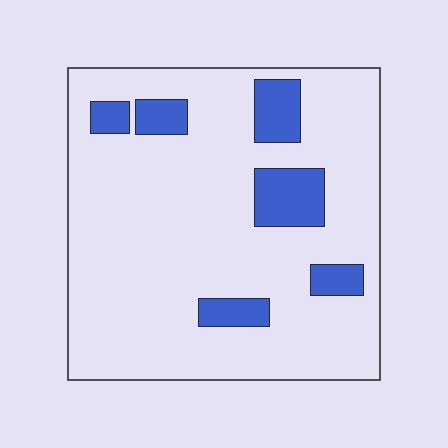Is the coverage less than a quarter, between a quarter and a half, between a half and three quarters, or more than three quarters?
Less than a quarter.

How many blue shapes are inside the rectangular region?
6.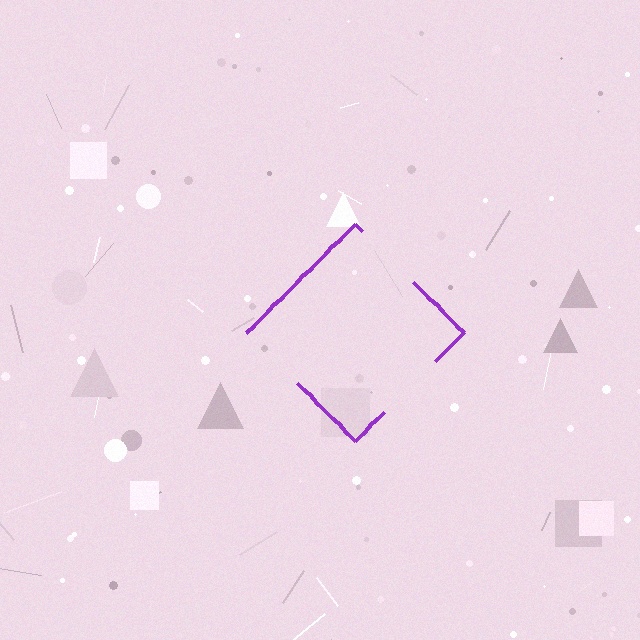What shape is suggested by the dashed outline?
The dashed outline suggests a diamond.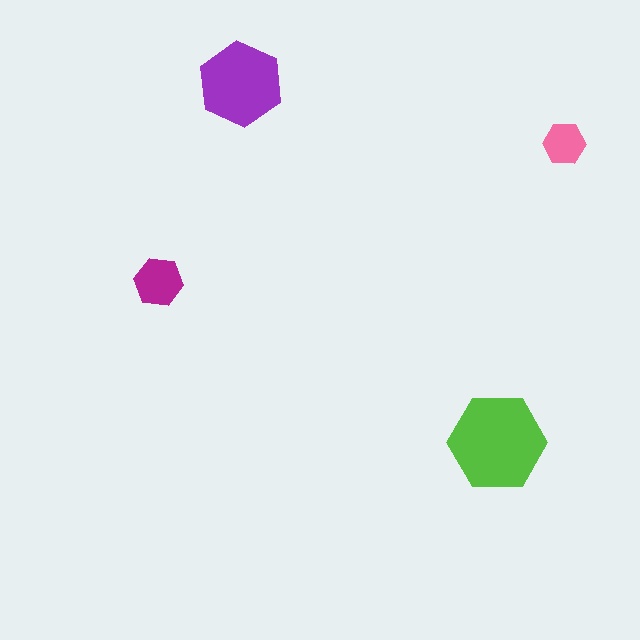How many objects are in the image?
There are 4 objects in the image.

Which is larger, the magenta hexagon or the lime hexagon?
The lime one.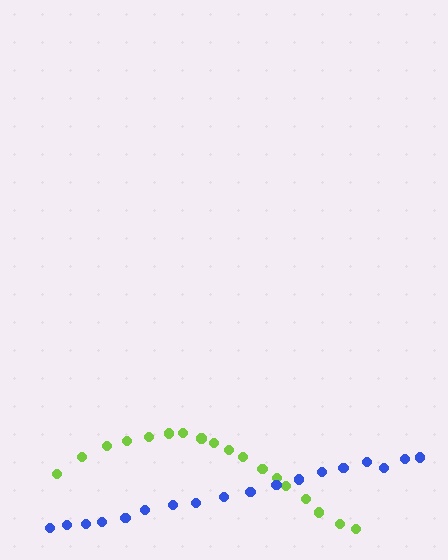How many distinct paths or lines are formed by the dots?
There are 2 distinct paths.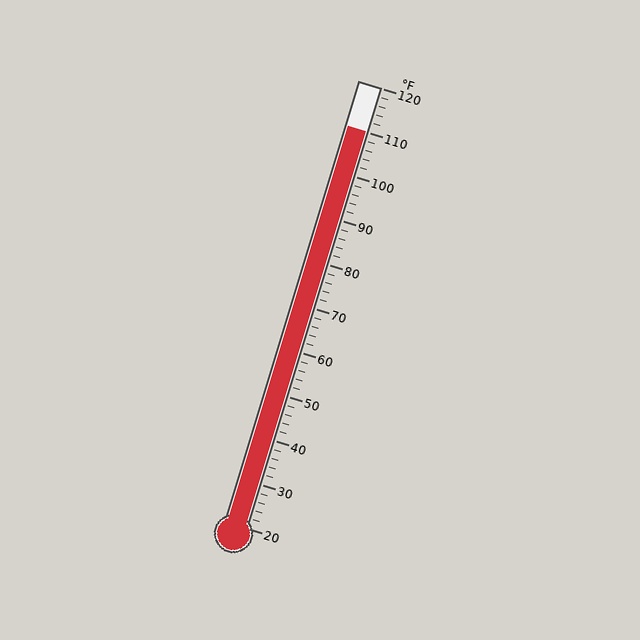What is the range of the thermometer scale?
The thermometer scale ranges from 20°F to 120°F.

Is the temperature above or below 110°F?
The temperature is at 110°F.